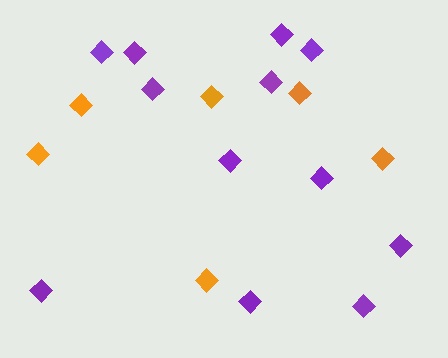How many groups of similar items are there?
There are 2 groups: one group of orange diamonds (6) and one group of purple diamonds (12).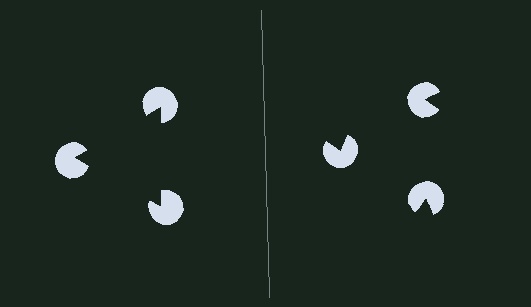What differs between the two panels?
The pac-man discs are positioned identically on both sides; only the wedge orientations differ. On the left they align to a triangle; on the right they are misaligned.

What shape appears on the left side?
An illusory triangle.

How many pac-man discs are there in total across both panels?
6 — 3 on each side.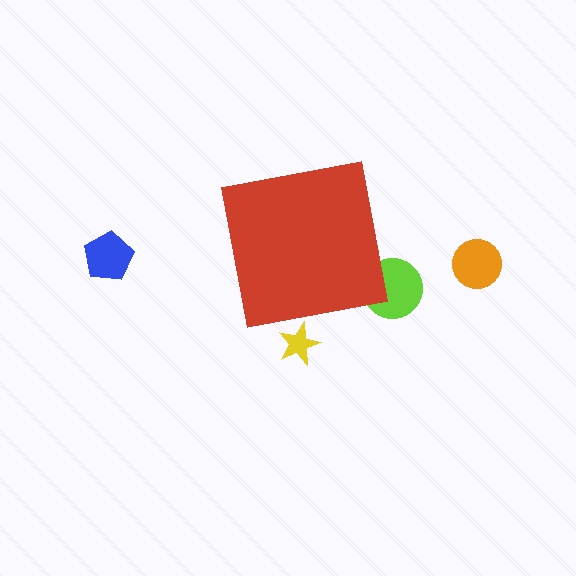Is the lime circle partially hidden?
Yes, the lime circle is partially hidden behind the red square.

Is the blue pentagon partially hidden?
No, the blue pentagon is fully visible.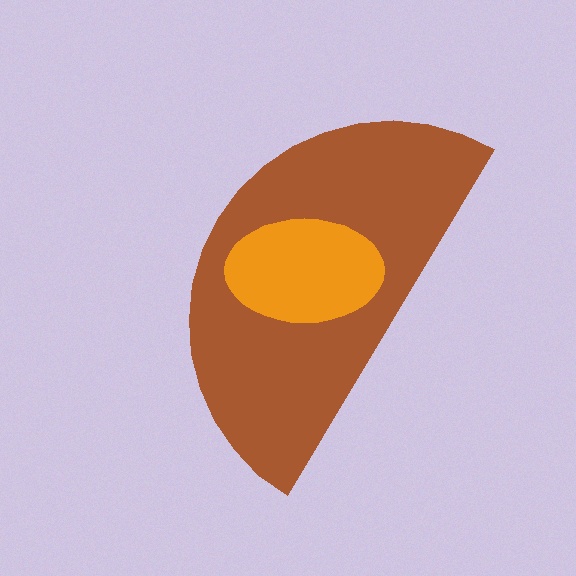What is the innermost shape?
The orange ellipse.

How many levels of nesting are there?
2.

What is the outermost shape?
The brown semicircle.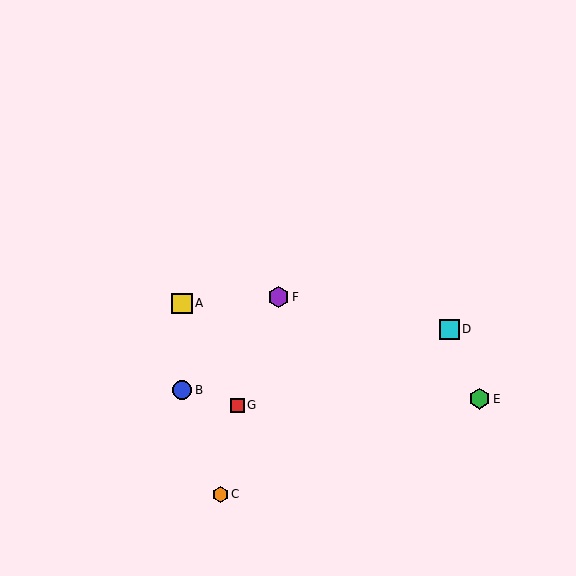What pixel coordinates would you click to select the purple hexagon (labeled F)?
Click at (279, 297) to select the purple hexagon F.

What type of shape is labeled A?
Shape A is a yellow square.